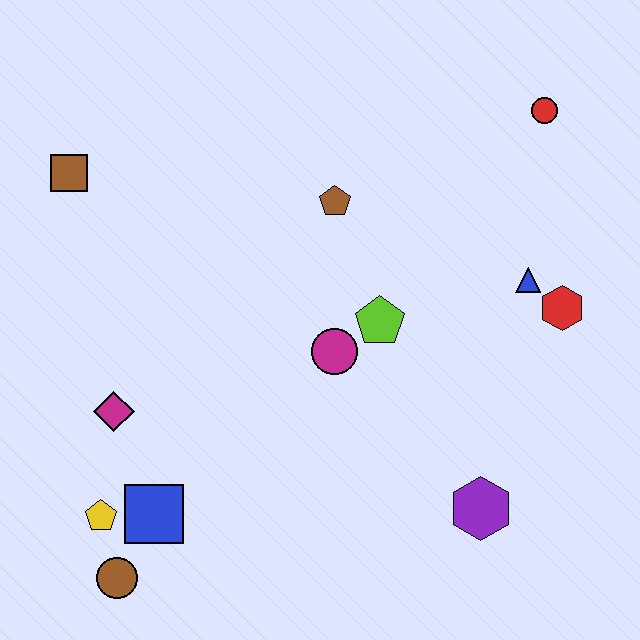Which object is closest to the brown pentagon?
The lime pentagon is closest to the brown pentagon.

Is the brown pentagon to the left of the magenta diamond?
No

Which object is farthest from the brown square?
The purple hexagon is farthest from the brown square.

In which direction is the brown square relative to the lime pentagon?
The brown square is to the left of the lime pentagon.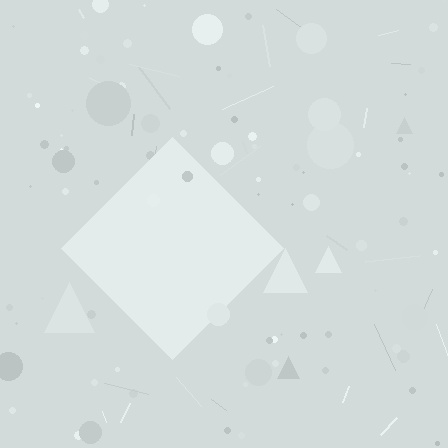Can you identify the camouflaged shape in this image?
The camouflaged shape is a diamond.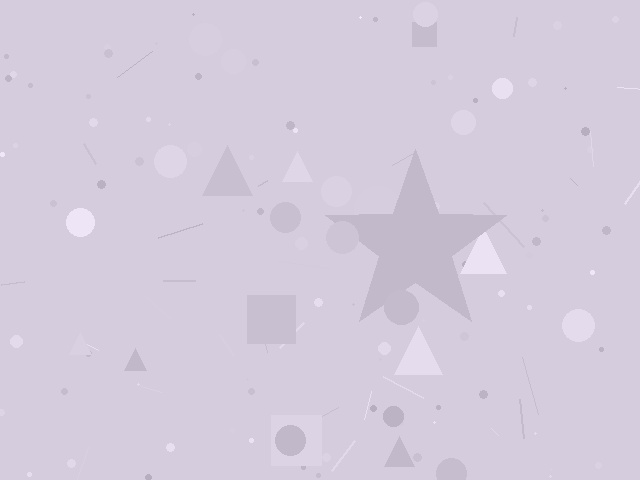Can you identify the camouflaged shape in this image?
The camouflaged shape is a star.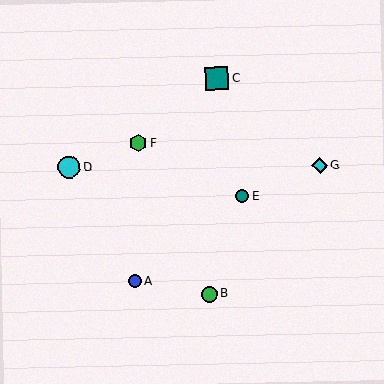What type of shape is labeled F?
Shape F is a green hexagon.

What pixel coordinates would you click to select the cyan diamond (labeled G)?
Click at (320, 166) to select the cyan diamond G.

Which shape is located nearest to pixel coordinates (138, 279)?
The blue circle (labeled A) at (134, 282) is nearest to that location.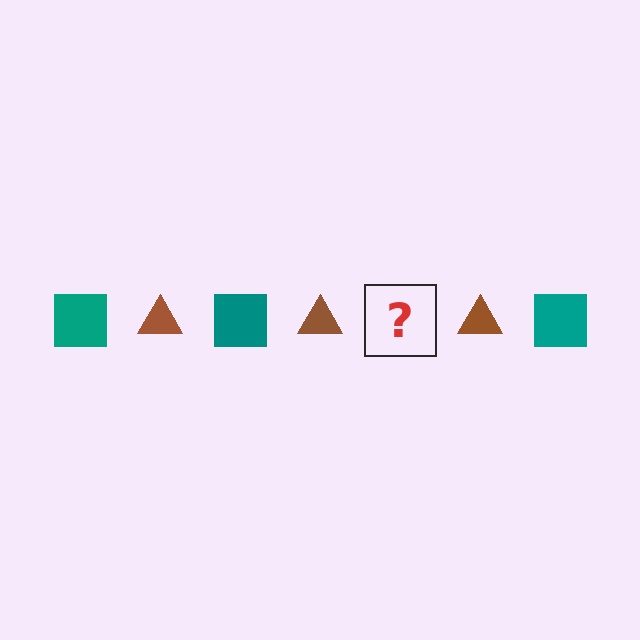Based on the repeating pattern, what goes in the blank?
The blank should be a teal square.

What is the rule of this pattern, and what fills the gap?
The rule is that the pattern alternates between teal square and brown triangle. The gap should be filled with a teal square.